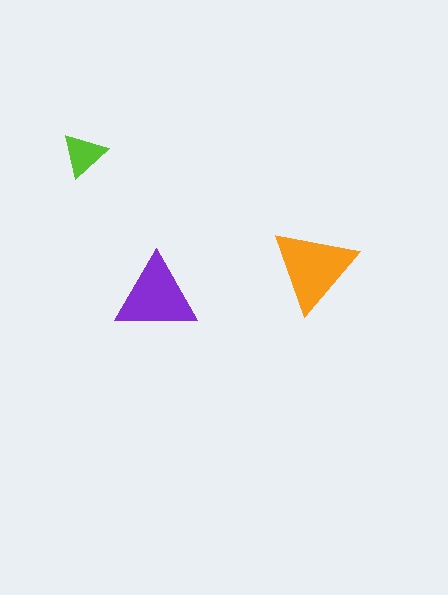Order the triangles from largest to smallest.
the orange one, the purple one, the lime one.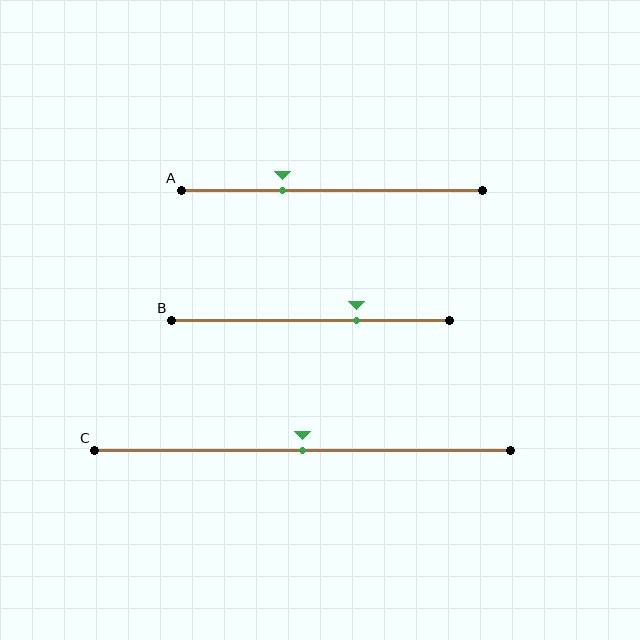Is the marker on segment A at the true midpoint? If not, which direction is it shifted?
No, the marker on segment A is shifted to the left by about 16% of the segment length.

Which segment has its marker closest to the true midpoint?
Segment C has its marker closest to the true midpoint.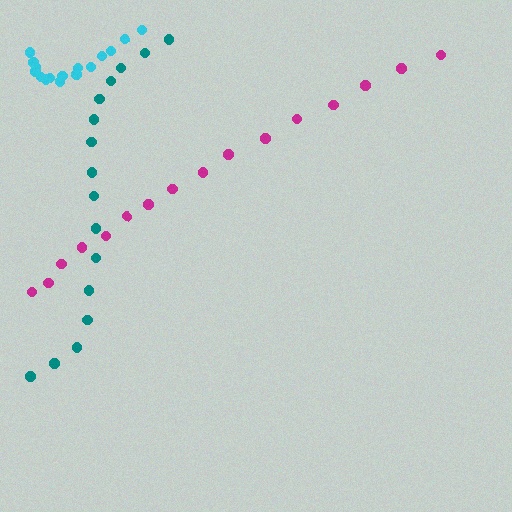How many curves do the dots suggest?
There are 3 distinct paths.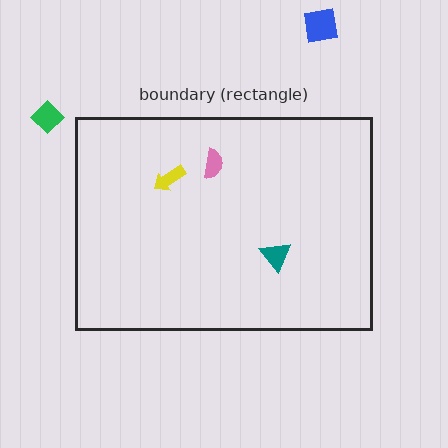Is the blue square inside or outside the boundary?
Outside.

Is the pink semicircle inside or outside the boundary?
Inside.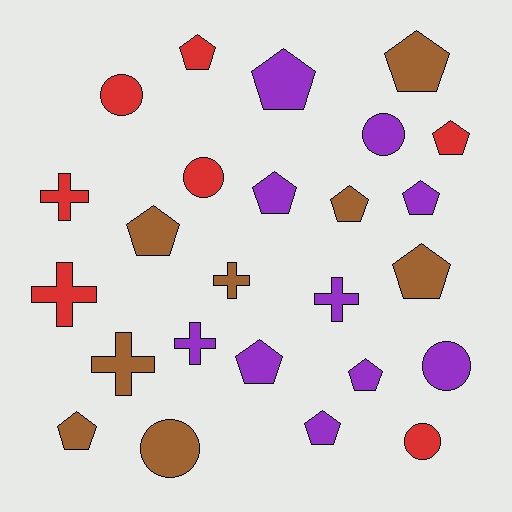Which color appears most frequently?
Purple, with 10 objects.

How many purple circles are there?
There are 2 purple circles.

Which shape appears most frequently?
Pentagon, with 13 objects.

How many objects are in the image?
There are 25 objects.